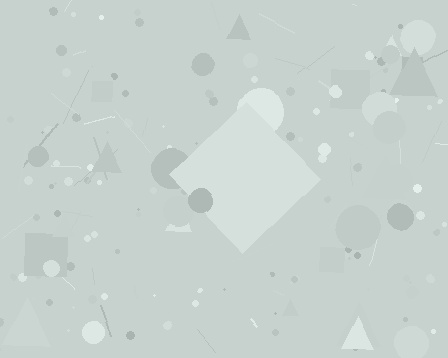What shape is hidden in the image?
A diamond is hidden in the image.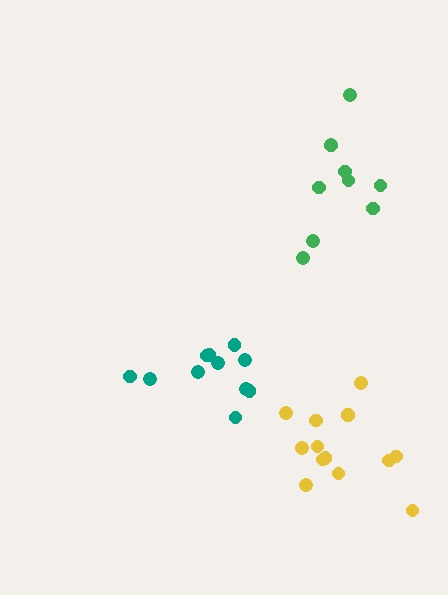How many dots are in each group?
Group 1: 11 dots, Group 2: 10 dots, Group 3: 14 dots (35 total).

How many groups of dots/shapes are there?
There are 3 groups.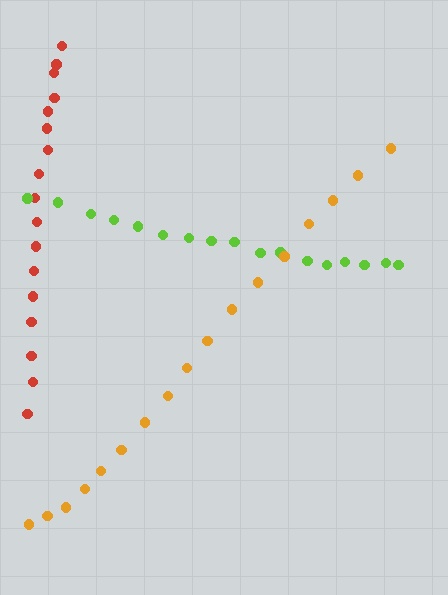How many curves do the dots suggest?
There are 3 distinct paths.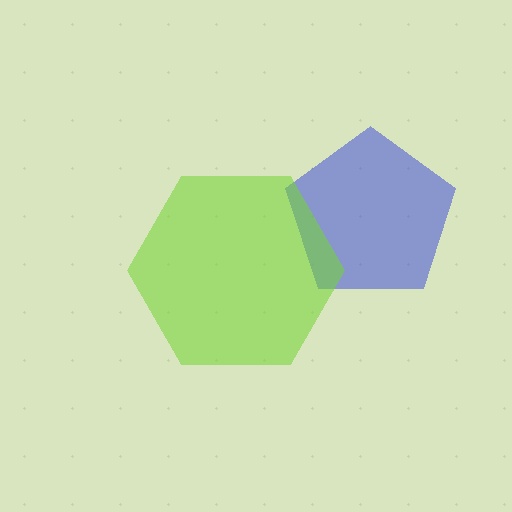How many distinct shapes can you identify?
There are 2 distinct shapes: a blue pentagon, a lime hexagon.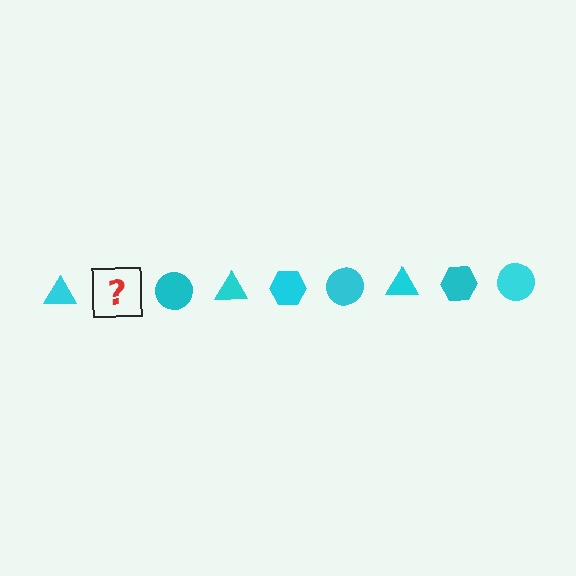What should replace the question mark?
The question mark should be replaced with a cyan hexagon.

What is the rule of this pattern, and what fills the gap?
The rule is that the pattern cycles through triangle, hexagon, circle shapes in cyan. The gap should be filled with a cyan hexagon.